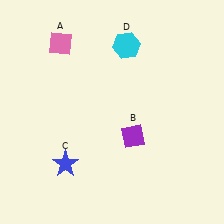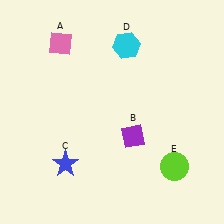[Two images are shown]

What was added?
A lime circle (E) was added in Image 2.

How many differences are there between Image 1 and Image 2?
There is 1 difference between the two images.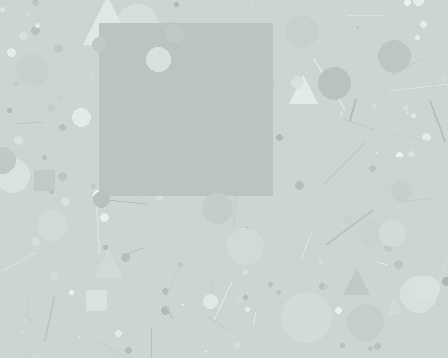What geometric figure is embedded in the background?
A square is embedded in the background.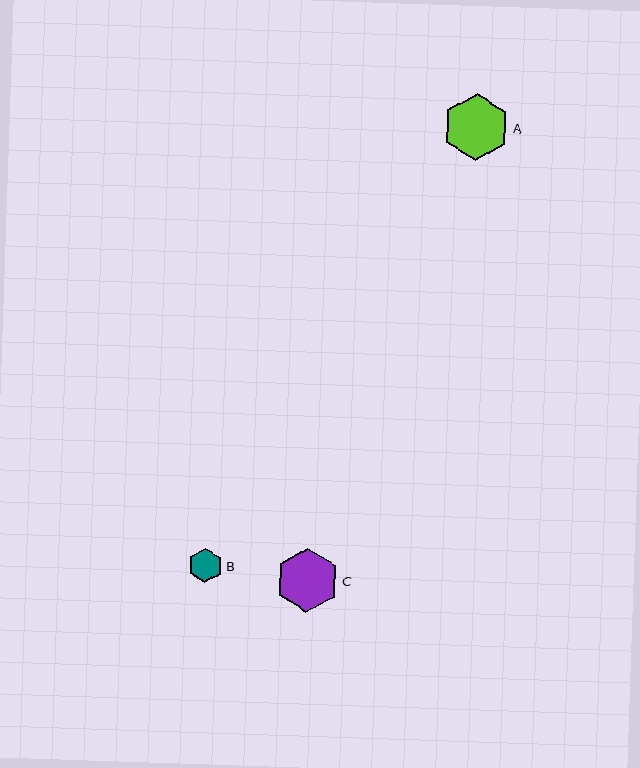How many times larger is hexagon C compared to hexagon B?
Hexagon C is approximately 1.9 times the size of hexagon B.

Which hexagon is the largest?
Hexagon A is the largest with a size of approximately 67 pixels.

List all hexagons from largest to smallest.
From largest to smallest: A, C, B.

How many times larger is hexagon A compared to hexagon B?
Hexagon A is approximately 2.0 times the size of hexagon B.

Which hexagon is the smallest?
Hexagon B is the smallest with a size of approximately 34 pixels.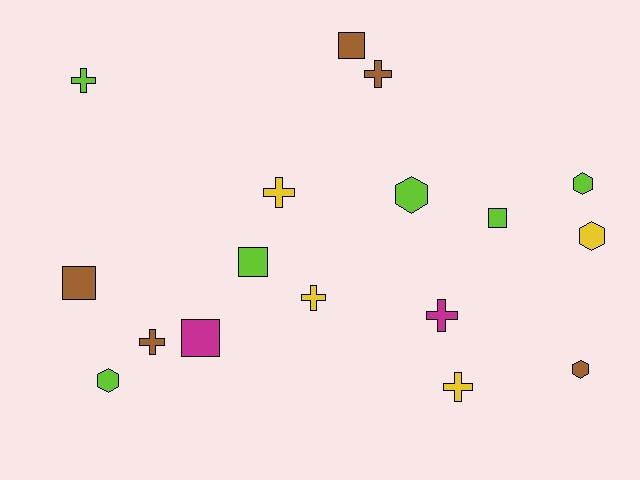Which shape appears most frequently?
Cross, with 7 objects.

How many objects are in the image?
There are 17 objects.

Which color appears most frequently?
Lime, with 6 objects.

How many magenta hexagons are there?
There are no magenta hexagons.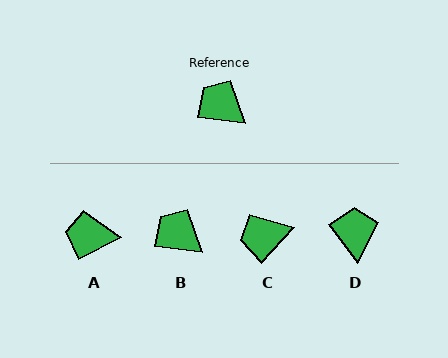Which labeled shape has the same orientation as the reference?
B.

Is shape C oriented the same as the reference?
No, it is off by about 54 degrees.